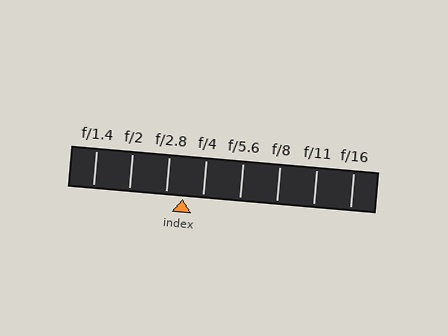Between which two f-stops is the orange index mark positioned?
The index mark is between f/2.8 and f/4.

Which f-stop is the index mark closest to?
The index mark is closest to f/2.8.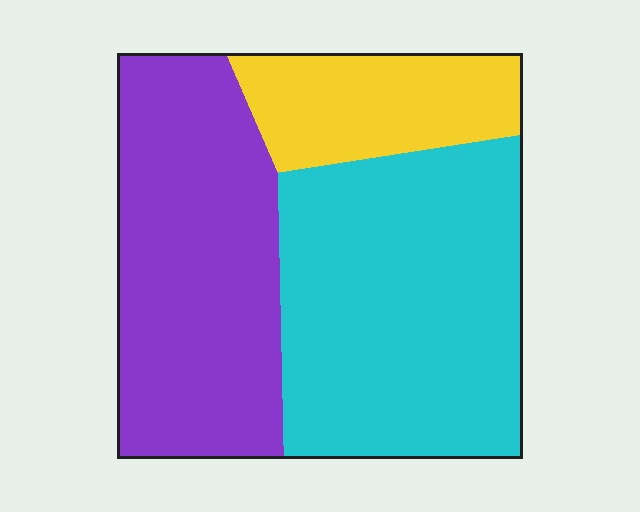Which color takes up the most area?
Cyan, at roughly 45%.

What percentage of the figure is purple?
Purple takes up between a quarter and a half of the figure.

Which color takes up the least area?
Yellow, at roughly 15%.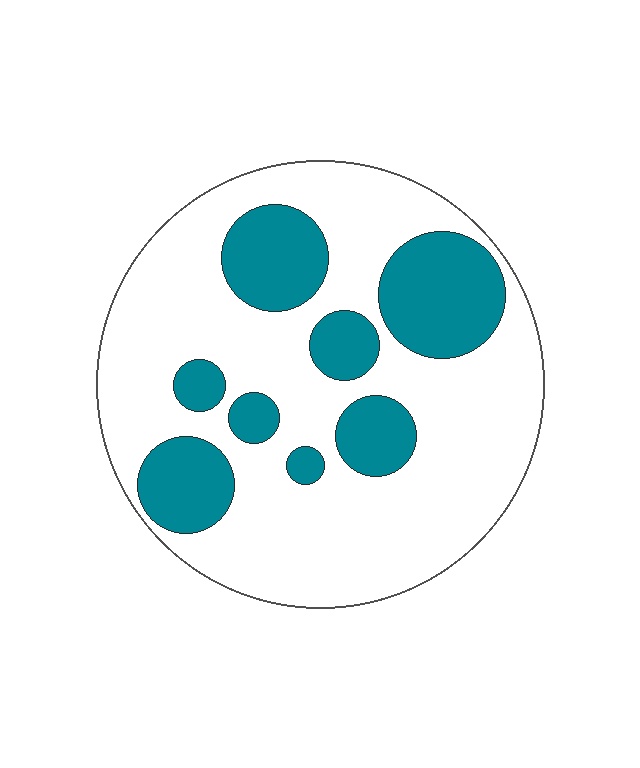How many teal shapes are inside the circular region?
8.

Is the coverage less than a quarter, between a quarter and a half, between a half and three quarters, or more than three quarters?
Between a quarter and a half.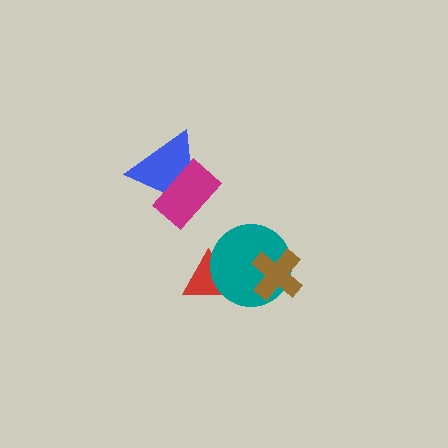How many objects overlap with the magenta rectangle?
1 object overlaps with the magenta rectangle.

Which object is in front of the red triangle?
The teal circle is in front of the red triangle.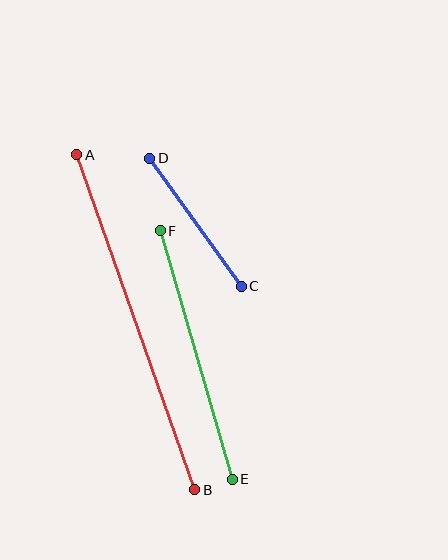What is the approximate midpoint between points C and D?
The midpoint is at approximately (195, 222) pixels.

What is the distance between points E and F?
The distance is approximately 259 pixels.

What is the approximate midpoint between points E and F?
The midpoint is at approximately (196, 355) pixels.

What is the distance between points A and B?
The distance is approximately 355 pixels.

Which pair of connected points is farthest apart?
Points A and B are farthest apart.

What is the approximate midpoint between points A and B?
The midpoint is at approximately (136, 322) pixels.